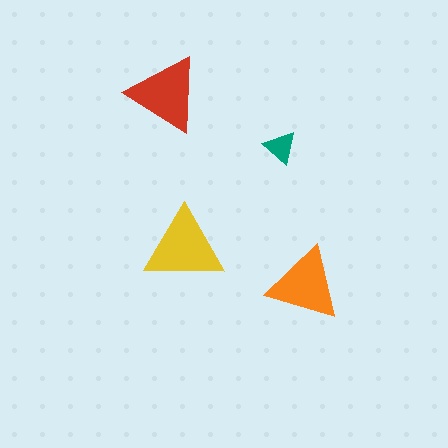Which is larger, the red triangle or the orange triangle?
The red one.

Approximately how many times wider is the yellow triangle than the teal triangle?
About 2.5 times wider.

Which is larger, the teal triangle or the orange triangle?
The orange one.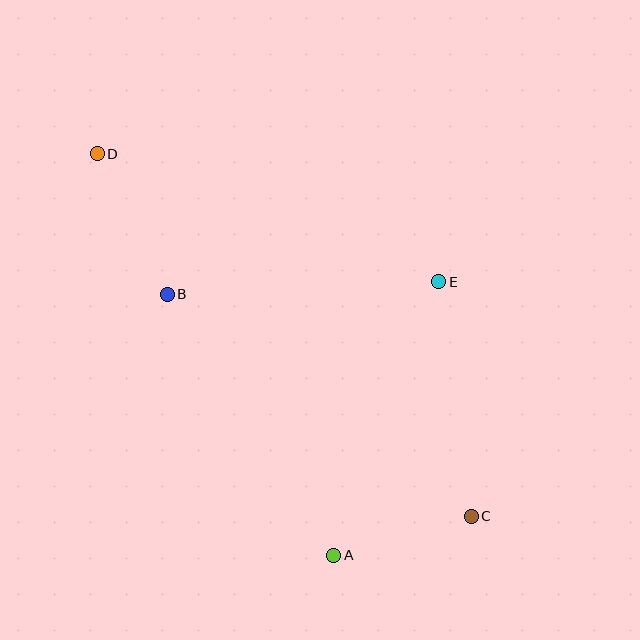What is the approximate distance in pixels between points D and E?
The distance between D and E is approximately 364 pixels.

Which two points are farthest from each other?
Points C and D are farthest from each other.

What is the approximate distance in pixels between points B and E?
The distance between B and E is approximately 272 pixels.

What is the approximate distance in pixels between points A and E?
The distance between A and E is approximately 293 pixels.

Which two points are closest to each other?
Points A and C are closest to each other.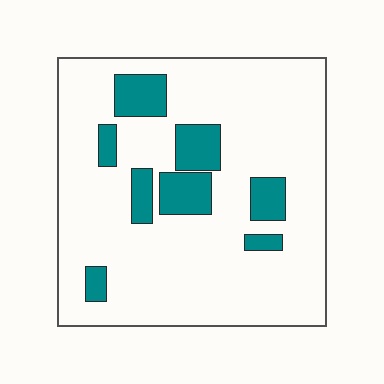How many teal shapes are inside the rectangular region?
8.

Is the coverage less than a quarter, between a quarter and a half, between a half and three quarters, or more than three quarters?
Less than a quarter.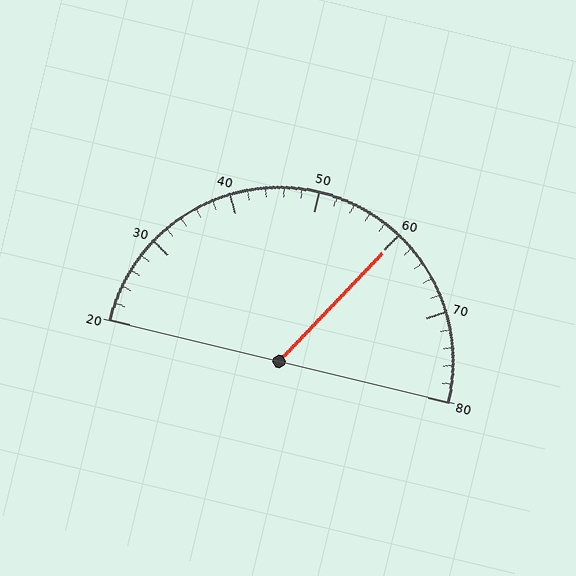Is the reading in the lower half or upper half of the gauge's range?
The reading is in the upper half of the range (20 to 80).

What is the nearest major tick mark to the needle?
The nearest major tick mark is 60.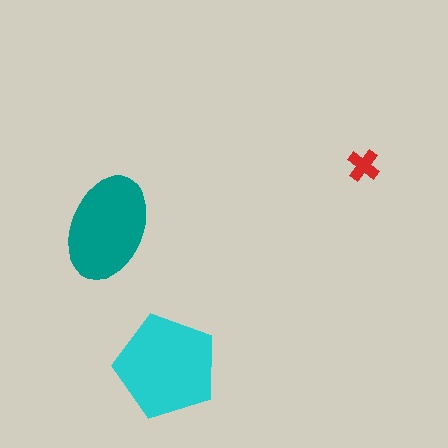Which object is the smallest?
The red cross.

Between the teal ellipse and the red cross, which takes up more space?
The teal ellipse.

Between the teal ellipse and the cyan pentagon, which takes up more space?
The cyan pentagon.